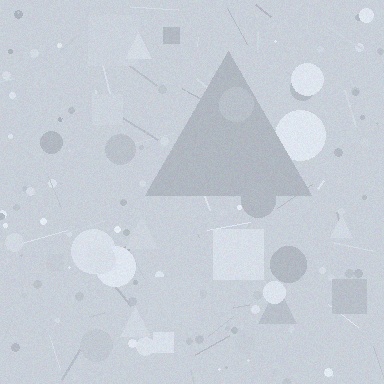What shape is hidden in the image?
A triangle is hidden in the image.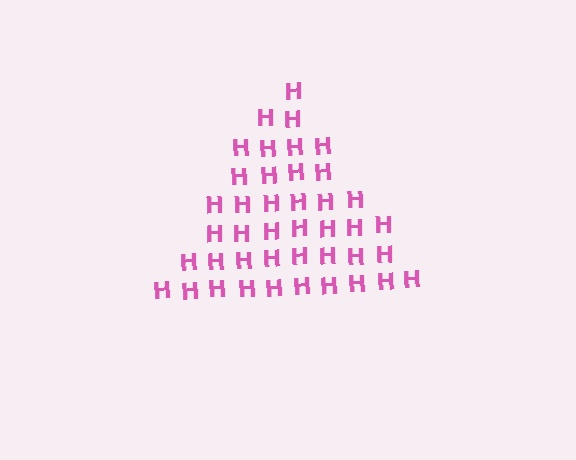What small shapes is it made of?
It is made of small letter H's.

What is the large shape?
The large shape is a triangle.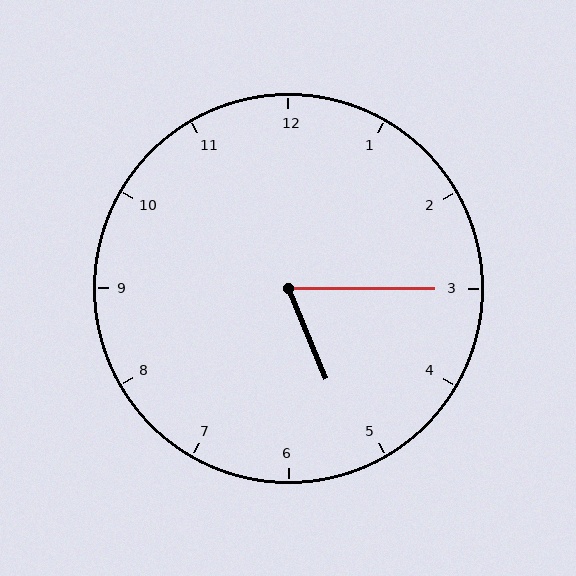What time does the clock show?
5:15.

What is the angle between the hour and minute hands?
Approximately 68 degrees.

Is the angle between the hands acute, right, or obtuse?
It is acute.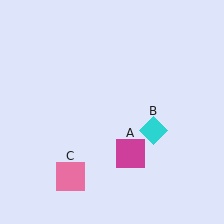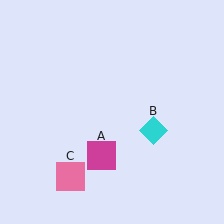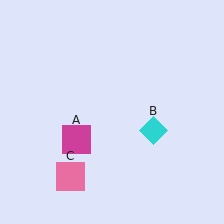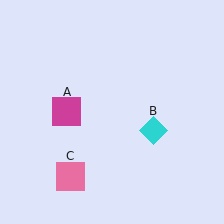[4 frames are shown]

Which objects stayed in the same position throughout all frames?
Cyan diamond (object B) and pink square (object C) remained stationary.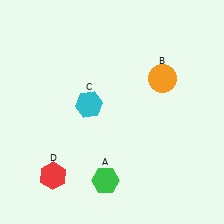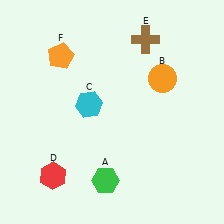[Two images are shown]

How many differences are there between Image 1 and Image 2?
There are 2 differences between the two images.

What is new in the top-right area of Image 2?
A brown cross (E) was added in the top-right area of Image 2.